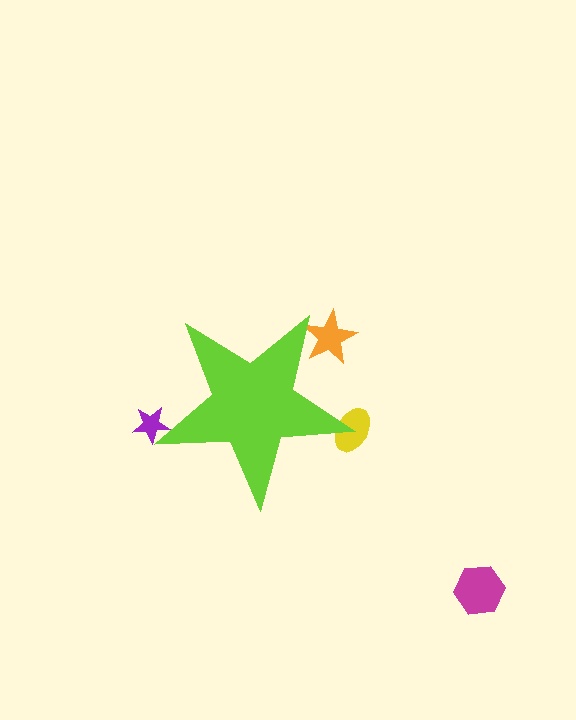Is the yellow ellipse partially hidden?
Yes, the yellow ellipse is partially hidden behind the lime star.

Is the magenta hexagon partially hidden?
No, the magenta hexagon is fully visible.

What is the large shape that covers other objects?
A lime star.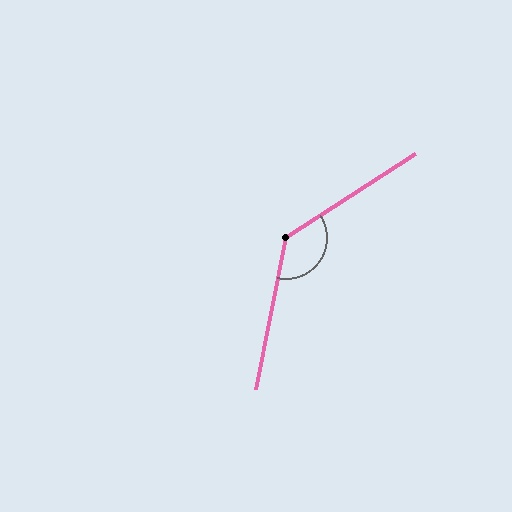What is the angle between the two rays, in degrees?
Approximately 134 degrees.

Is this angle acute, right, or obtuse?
It is obtuse.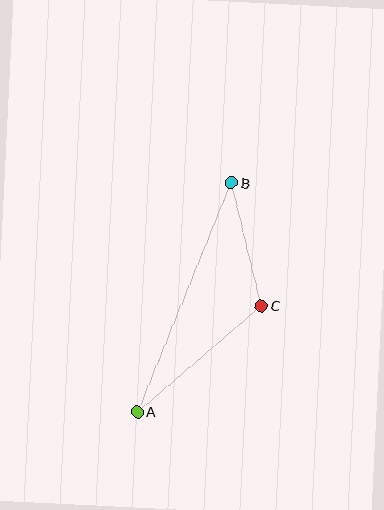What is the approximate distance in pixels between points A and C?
The distance between A and C is approximately 163 pixels.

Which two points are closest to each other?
Points B and C are closest to each other.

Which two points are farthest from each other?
Points A and B are farthest from each other.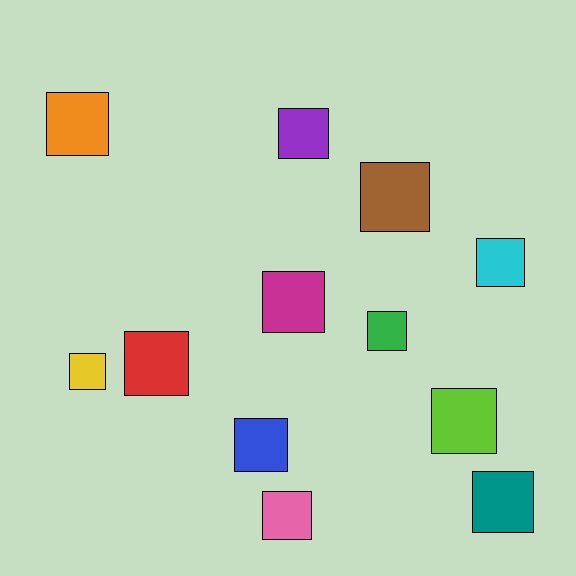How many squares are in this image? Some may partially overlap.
There are 12 squares.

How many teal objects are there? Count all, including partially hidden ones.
There is 1 teal object.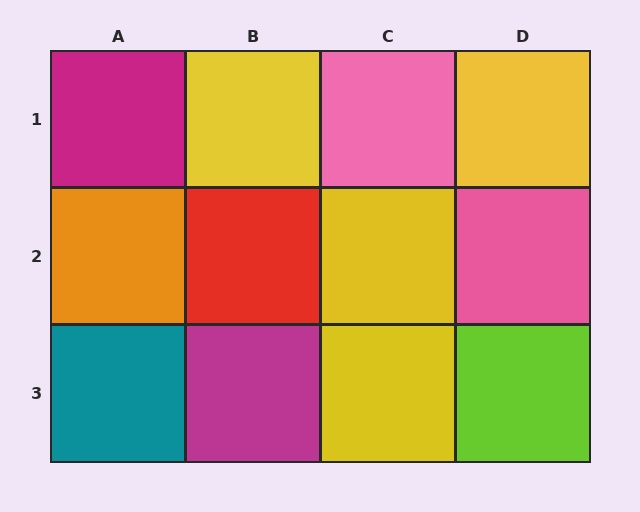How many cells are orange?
1 cell is orange.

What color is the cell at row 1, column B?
Yellow.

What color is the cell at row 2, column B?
Red.